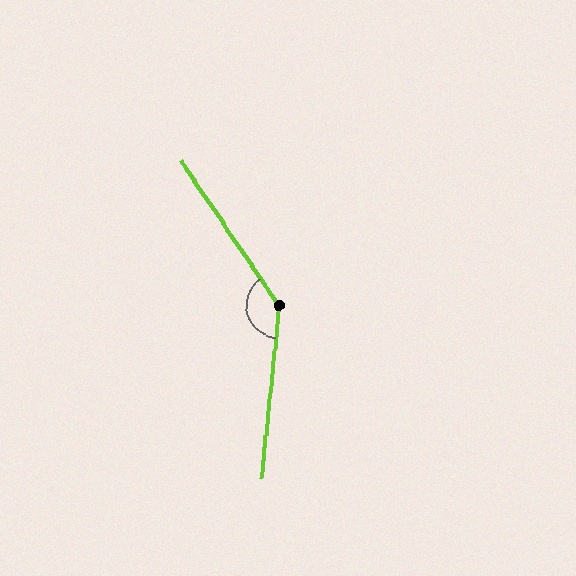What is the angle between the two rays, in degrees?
Approximately 140 degrees.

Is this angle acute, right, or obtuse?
It is obtuse.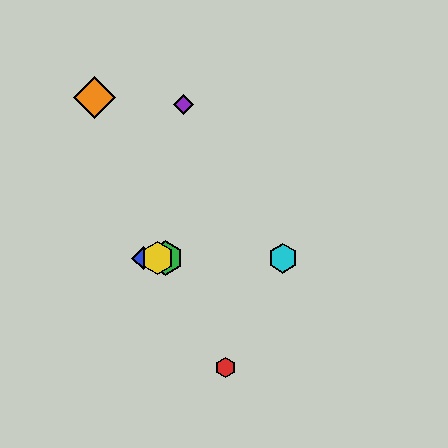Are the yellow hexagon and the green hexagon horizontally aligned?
Yes, both are at y≈258.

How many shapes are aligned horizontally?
4 shapes (the blue diamond, the green hexagon, the yellow hexagon, the cyan hexagon) are aligned horizontally.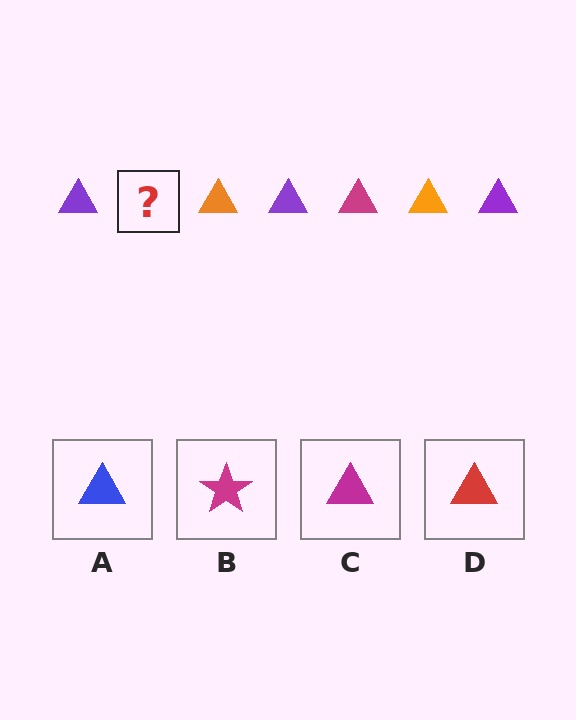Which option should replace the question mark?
Option C.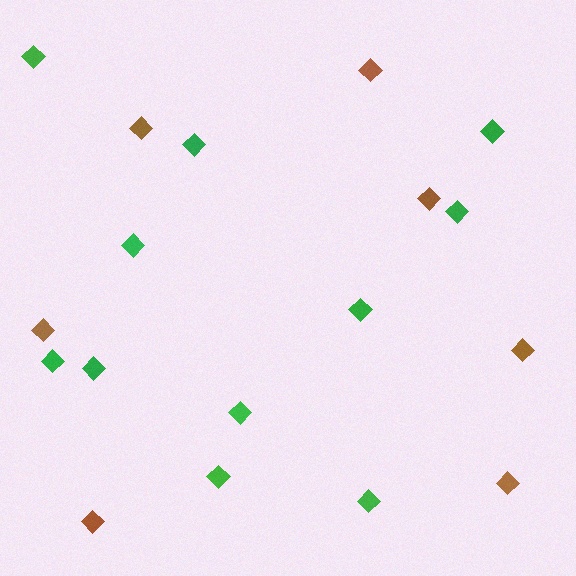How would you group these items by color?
There are 2 groups: one group of brown diamonds (7) and one group of green diamonds (11).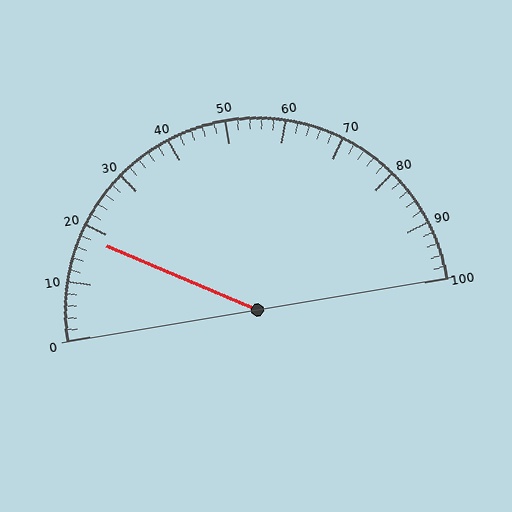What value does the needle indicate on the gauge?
The needle indicates approximately 18.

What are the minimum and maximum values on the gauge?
The gauge ranges from 0 to 100.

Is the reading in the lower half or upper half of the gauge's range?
The reading is in the lower half of the range (0 to 100).